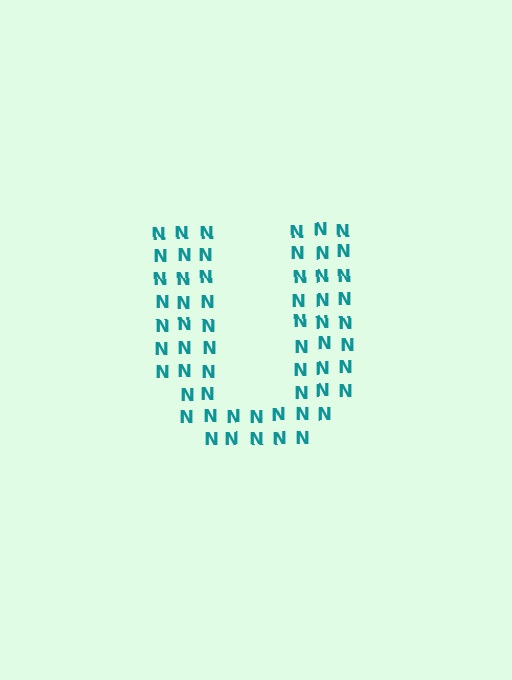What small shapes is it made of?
It is made of small letter N's.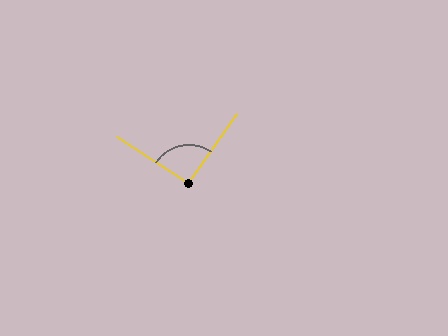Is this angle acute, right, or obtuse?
It is approximately a right angle.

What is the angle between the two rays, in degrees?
Approximately 92 degrees.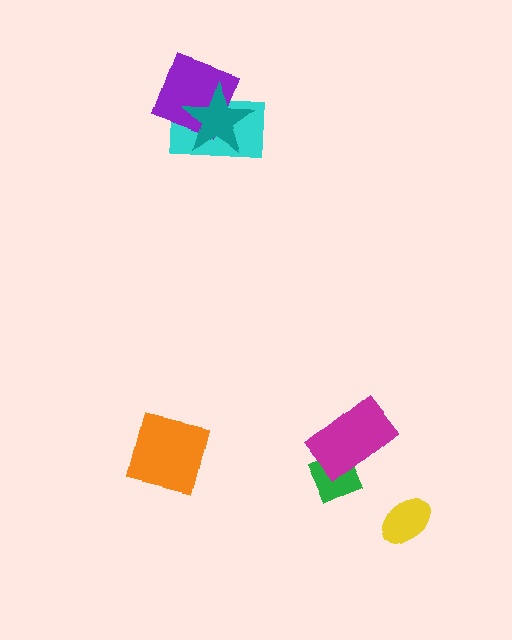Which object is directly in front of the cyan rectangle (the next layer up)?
The purple square is directly in front of the cyan rectangle.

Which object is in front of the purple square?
The teal star is in front of the purple square.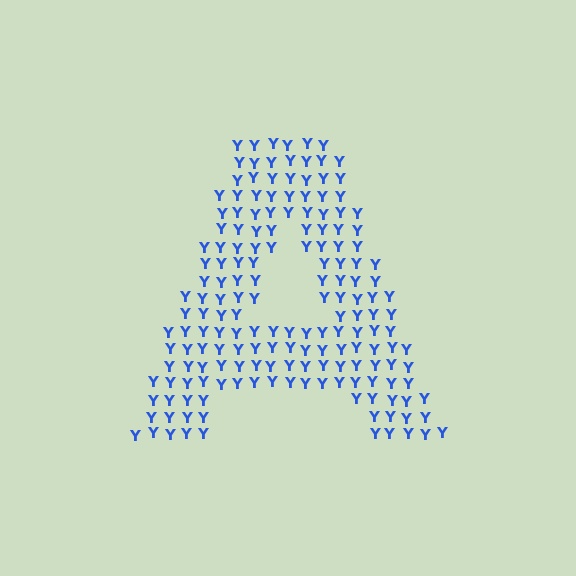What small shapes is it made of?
It is made of small letter Y's.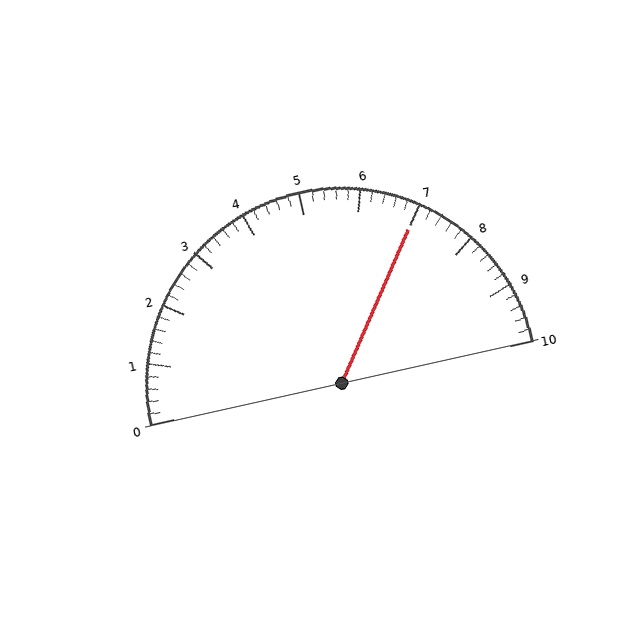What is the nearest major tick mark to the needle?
The nearest major tick mark is 7.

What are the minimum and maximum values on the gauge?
The gauge ranges from 0 to 10.